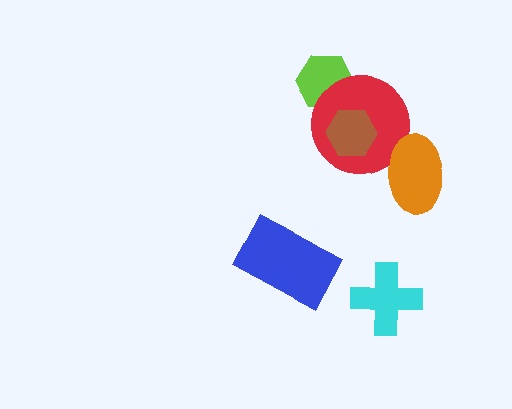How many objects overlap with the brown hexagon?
1 object overlaps with the brown hexagon.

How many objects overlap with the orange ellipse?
1 object overlaps with the orange ellipse.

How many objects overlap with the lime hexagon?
1 object overlaps with the lime hexagon.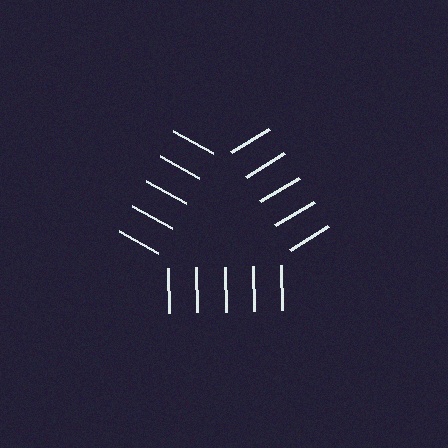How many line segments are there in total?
15 — 5 along each of the 3 edges.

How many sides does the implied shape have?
3 sides — the line-ends trace a triangle.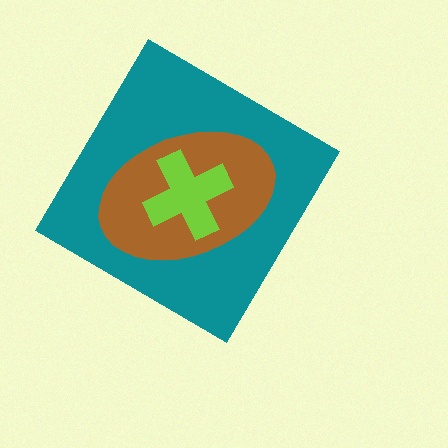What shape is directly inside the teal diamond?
The brown ellipse.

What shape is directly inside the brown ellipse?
The lime cross.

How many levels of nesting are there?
3.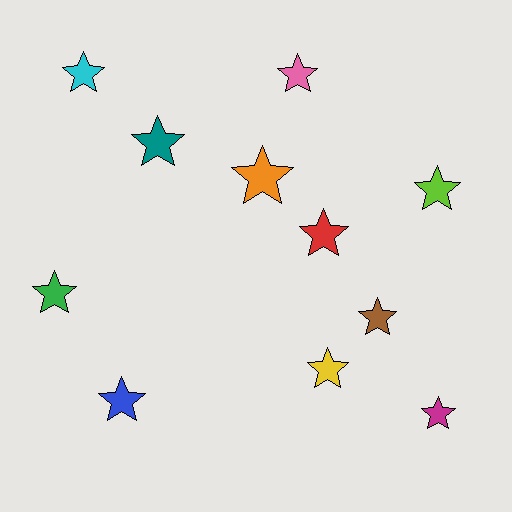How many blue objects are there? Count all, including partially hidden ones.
There is 1 blue object.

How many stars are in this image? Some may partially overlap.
There are 11 stars.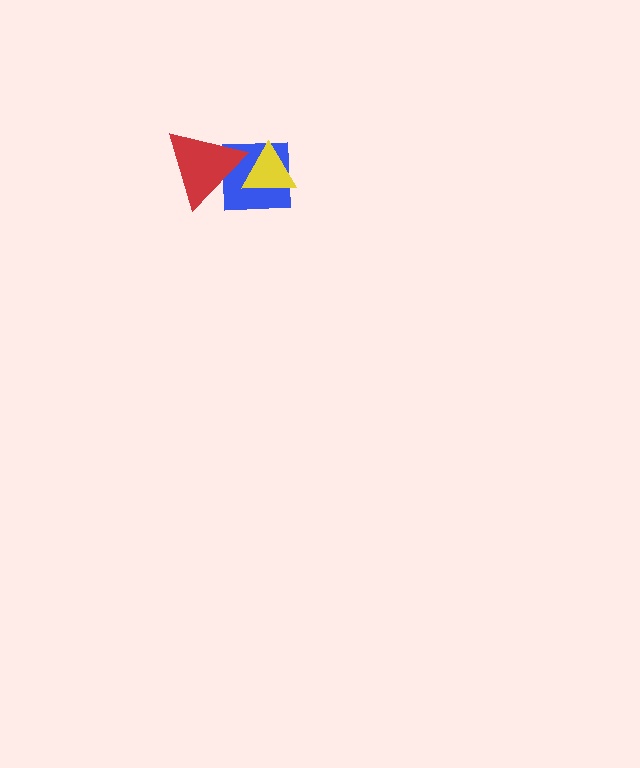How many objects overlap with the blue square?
2 objects overlap with the blue square.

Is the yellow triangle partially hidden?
Yes, it is partially covered by another shape.